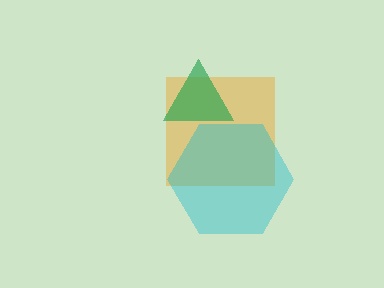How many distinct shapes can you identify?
There are 3 distinct shapes: an orange square, a cyan hexagon, a green triangle.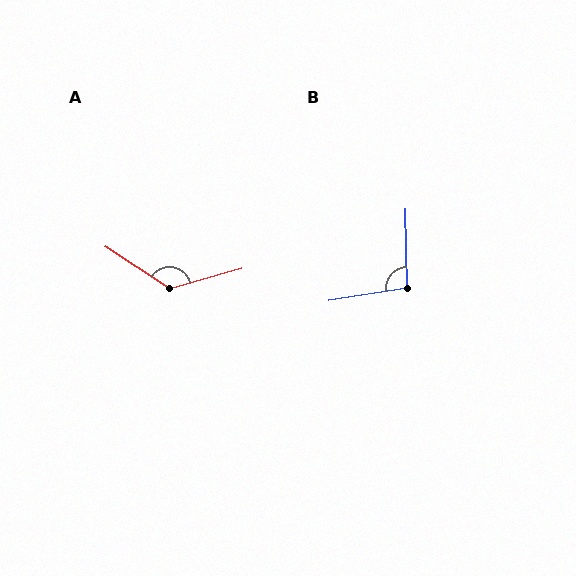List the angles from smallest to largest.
B (98°), A (131°).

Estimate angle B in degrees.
Approximately 98 degrees.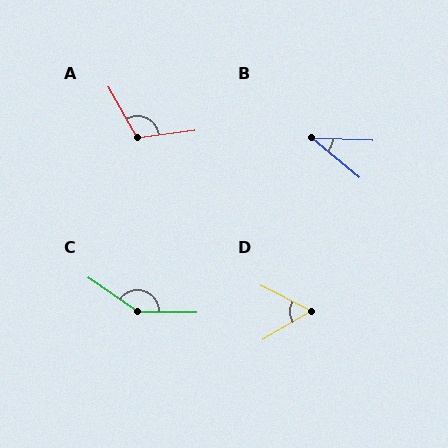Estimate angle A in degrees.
Approximately 112 degrees.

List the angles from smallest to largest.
B (37°), D (57°), A (112°), C (146°).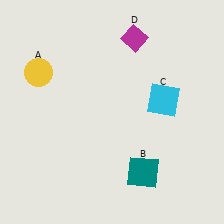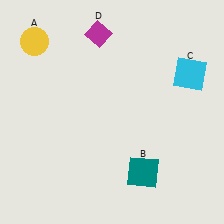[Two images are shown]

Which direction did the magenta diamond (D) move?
The magenta diamond (D) moved left.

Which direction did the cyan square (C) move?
The cyan square (C) moved right.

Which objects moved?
The objects that moved are: the yellow circle (A), the cyan square (C), the magenta diamond (D).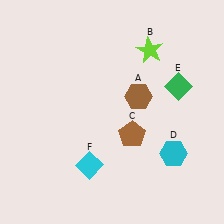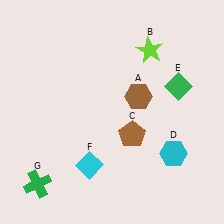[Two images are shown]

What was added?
A green cross (G) was added in Image 2.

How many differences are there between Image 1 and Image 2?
There is 1 difference between the two images.